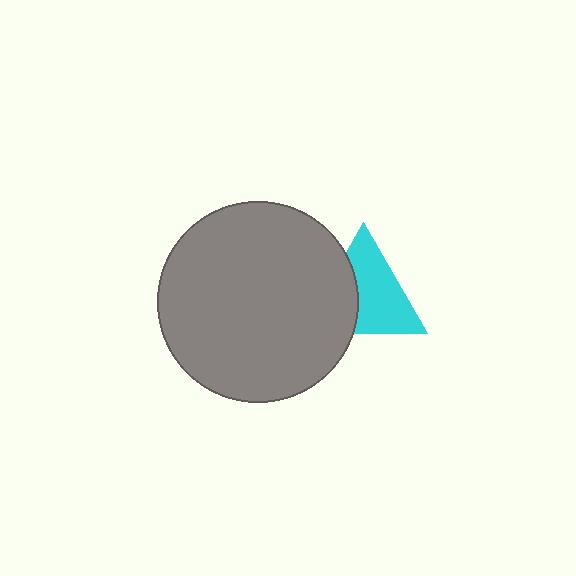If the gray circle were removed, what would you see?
You would see the complete cyan triangle.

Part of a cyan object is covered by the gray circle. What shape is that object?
It is a triangle.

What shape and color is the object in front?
The object in front is a gray circle.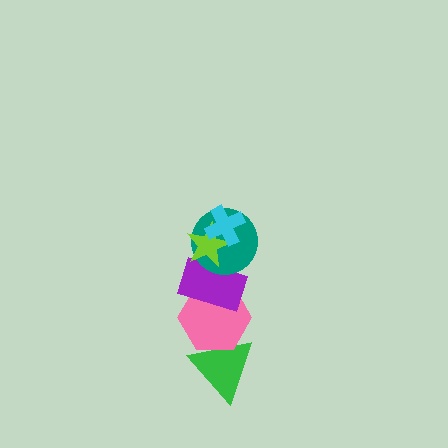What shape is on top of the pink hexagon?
The purple rectangle is on top of the pink hexagon.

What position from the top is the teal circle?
The teal circle is 3rd from the top.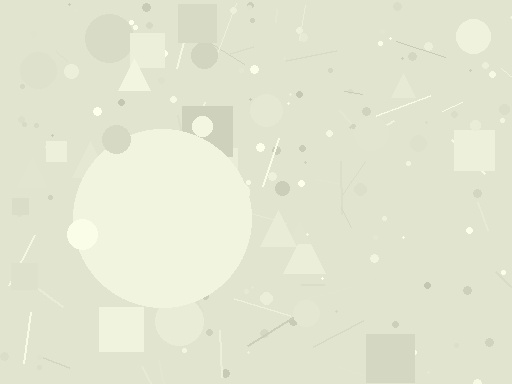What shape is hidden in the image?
A circle is hidden in the image.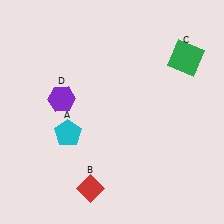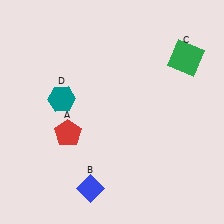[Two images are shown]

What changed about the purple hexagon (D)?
In Image 1, D is purple. In Image 2, it changed to teal.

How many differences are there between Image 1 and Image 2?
There are 3 differences between the two images.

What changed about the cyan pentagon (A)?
In Image 1, A is cyan. In Image 2, it changed to red.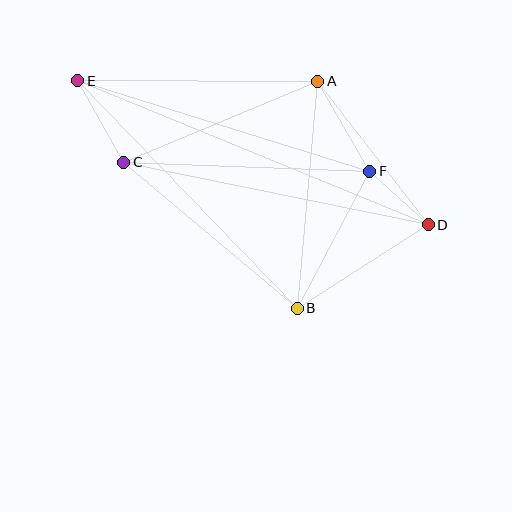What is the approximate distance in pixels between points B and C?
The distance between B and C is approximately 227 pixels.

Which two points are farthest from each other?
Points D and E are farthest from each other.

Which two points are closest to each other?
Points D and F are closest to each other.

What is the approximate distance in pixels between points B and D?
The distance between B and D is approximately 155 pixels.